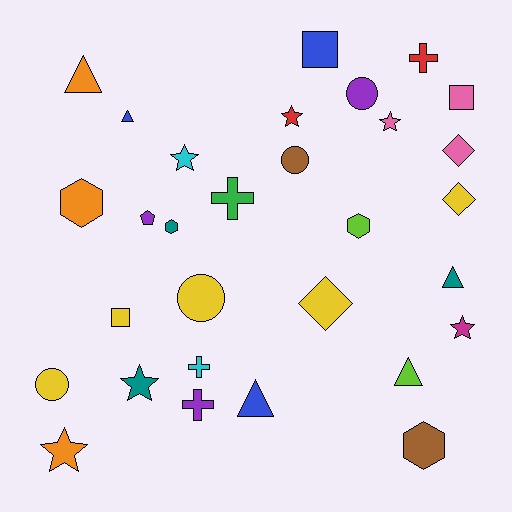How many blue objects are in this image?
There are 3 blue objects.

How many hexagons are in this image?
There are 4 hexagons.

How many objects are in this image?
There are 30 objects.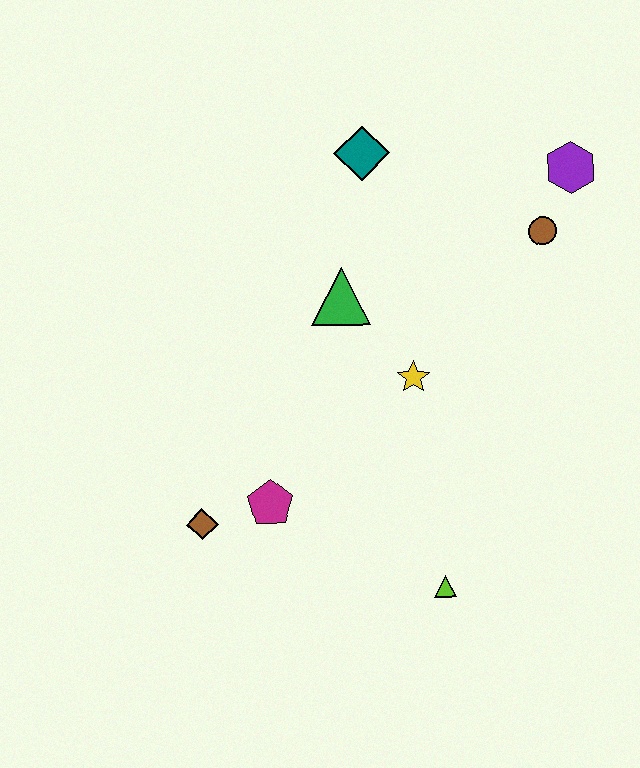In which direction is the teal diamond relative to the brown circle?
The teal diamond is to the left of the brown circle.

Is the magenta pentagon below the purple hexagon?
Yes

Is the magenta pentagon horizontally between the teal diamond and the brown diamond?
Yes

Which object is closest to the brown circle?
The purple hexagon is closest to the brown circle.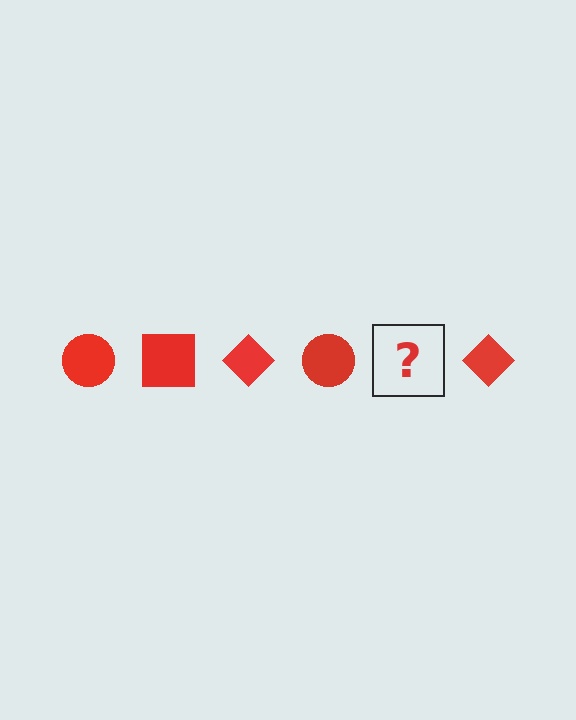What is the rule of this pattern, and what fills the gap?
The rule is that the pattern cycles through circle, square, diamond shapes in red. The gap should be filled with a red square.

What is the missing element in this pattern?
The missing element is a red square.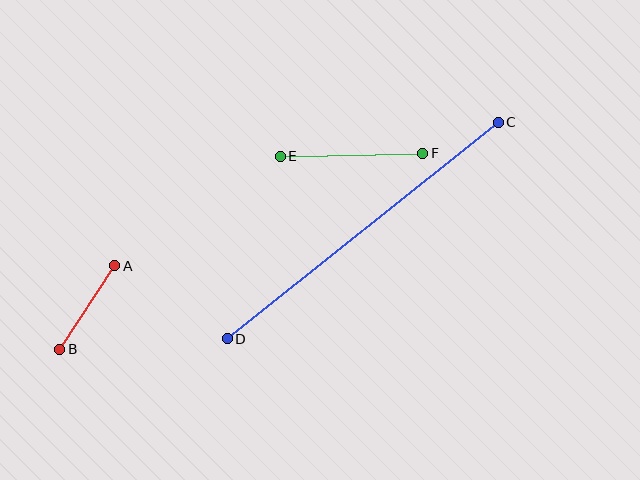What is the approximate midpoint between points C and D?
The midpoint is at approximately (363, 230) pixels.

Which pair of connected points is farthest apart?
Points C and D are farthest apart.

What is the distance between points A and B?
The distance is approximately 100 pixels.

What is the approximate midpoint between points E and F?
The midpoint is at approximately (351, 155) pixels.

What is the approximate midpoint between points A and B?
The midpoint is at approximately (87, 308) pixels.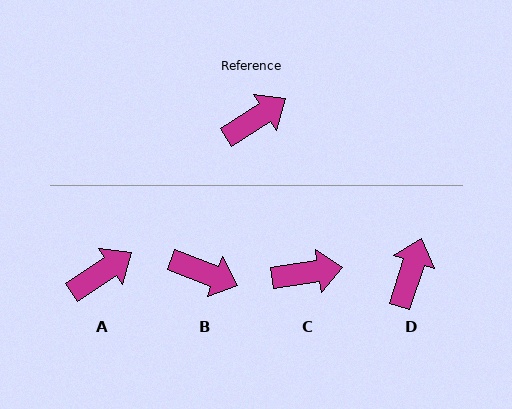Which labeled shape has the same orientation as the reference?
A.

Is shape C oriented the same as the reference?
No, it is off by about 25 degrees.